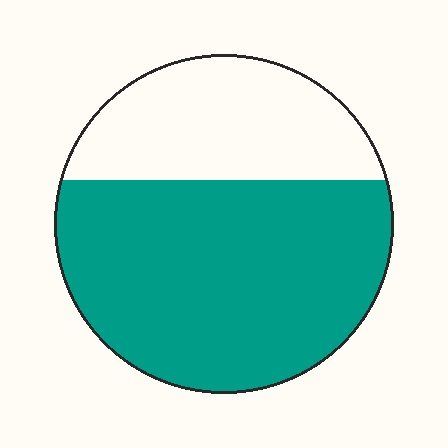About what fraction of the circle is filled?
About two thirds (2/3).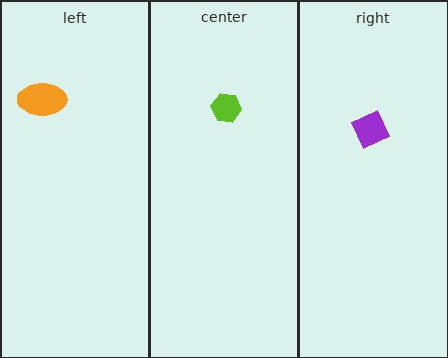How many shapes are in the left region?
1.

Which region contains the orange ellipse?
The left region.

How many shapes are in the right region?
1.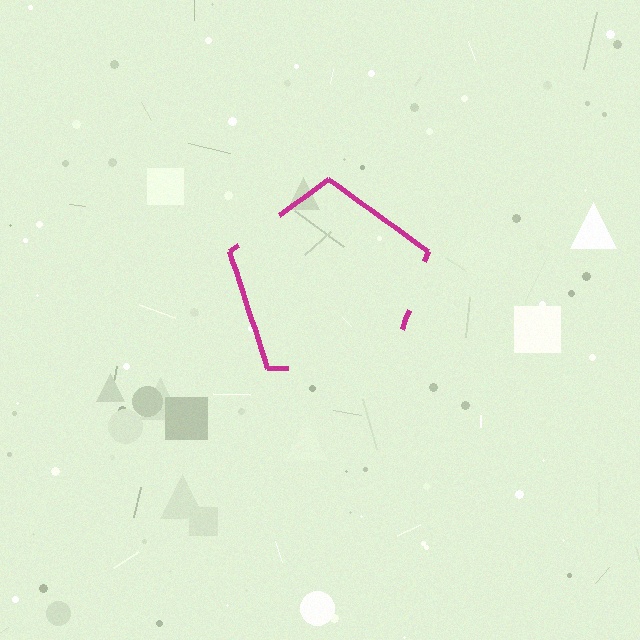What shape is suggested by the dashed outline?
The dashed outline suggests a pentagon.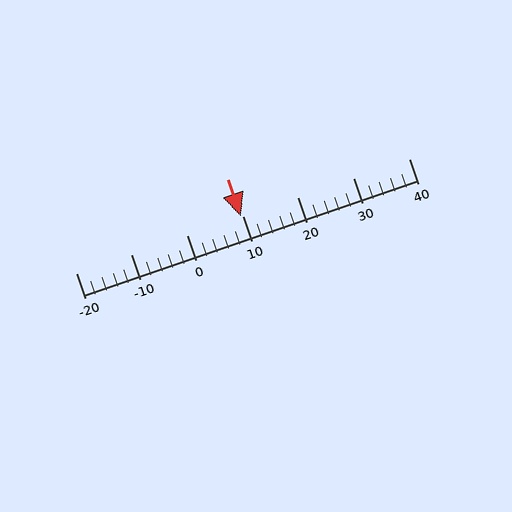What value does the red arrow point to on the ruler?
The red arrow points to approximately 10.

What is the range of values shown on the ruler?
The ruler shows values from -20 to 40.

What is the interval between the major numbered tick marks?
The major tick marks are spaced 10 units apart.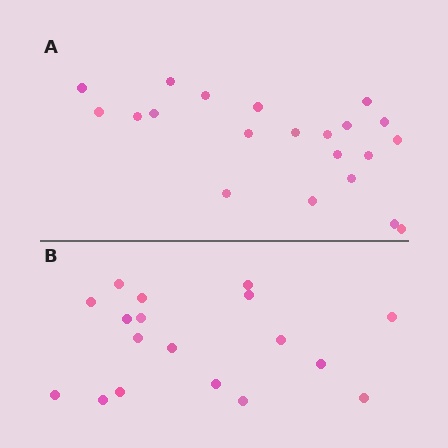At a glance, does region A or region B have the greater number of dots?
Region A (the top region) has more dots.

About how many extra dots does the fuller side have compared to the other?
Region A has just a few more — roughly 2 or 3 more dots than region B.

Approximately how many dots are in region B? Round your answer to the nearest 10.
About 20 dots. (The exact count is 18, which rounds to 20.)